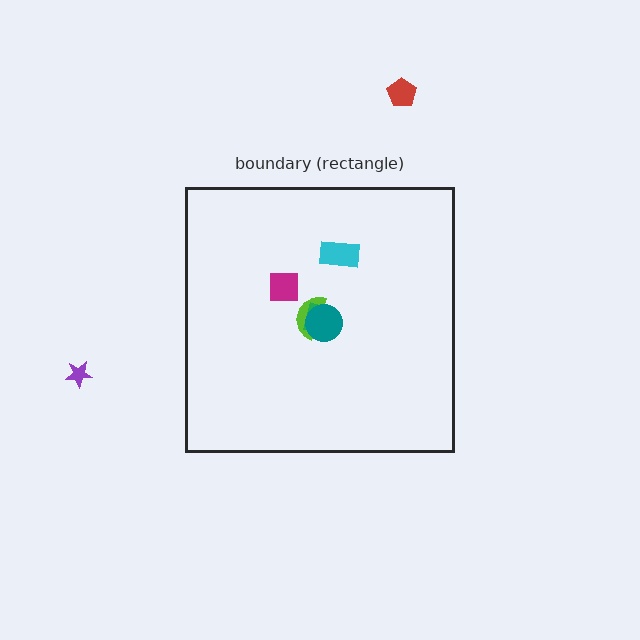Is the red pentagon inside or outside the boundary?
Outside.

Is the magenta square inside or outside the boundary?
Inside.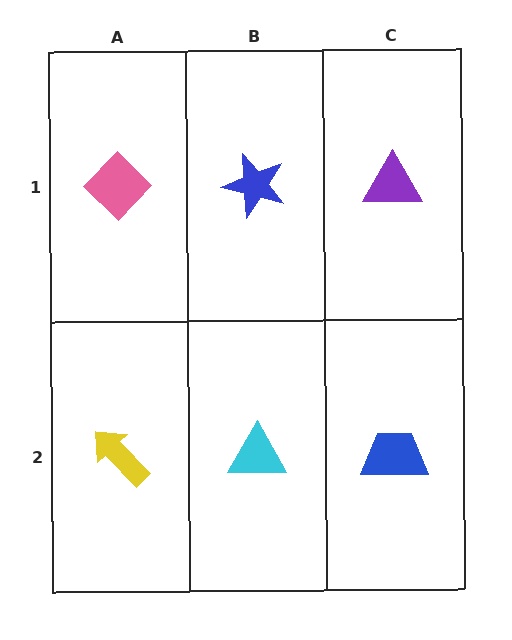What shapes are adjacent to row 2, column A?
A pink diamond (row 1, column A), a cyan triangle (row 2, column B).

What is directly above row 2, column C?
A purple triangle.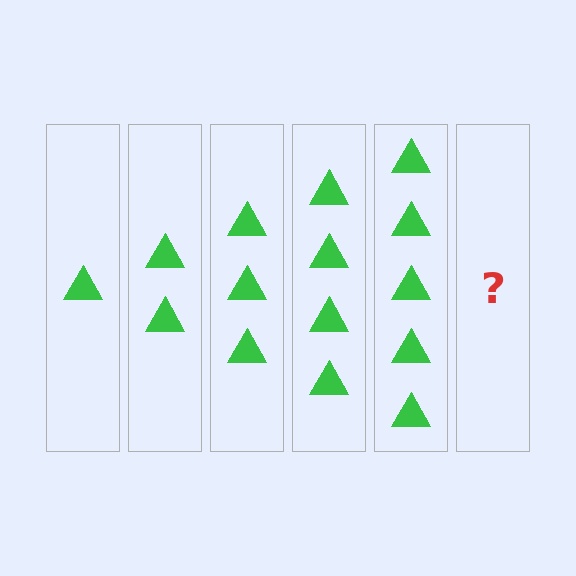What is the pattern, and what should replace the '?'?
The pattern is that each step adds one more triangle. The '?' should be 6 triangles.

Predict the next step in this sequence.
The next step is 6 triangles.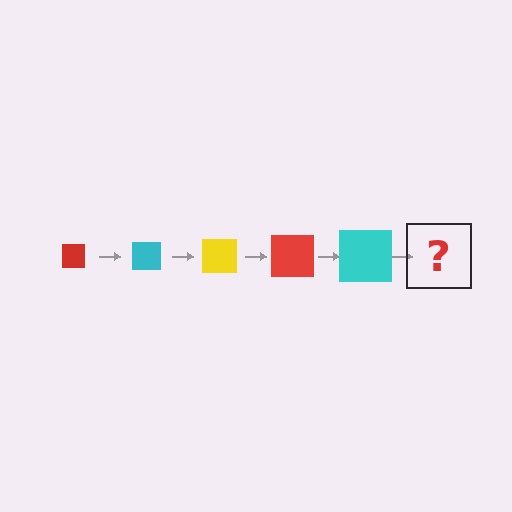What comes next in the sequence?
The next element should be a yellow square, larger than the previous one.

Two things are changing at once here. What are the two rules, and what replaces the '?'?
The two rules are that the square grows larger each step and the color cycles through red, cyan, and yellow. The '?' should be a yellow square, larger than the previous one.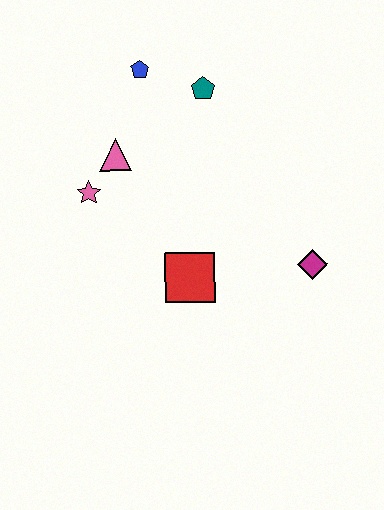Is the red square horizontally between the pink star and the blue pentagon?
No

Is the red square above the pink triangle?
No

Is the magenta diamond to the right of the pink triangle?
Yes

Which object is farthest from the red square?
The blue pentagon is farthest from the red square.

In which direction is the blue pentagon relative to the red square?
The blue pentagon is above the red square.